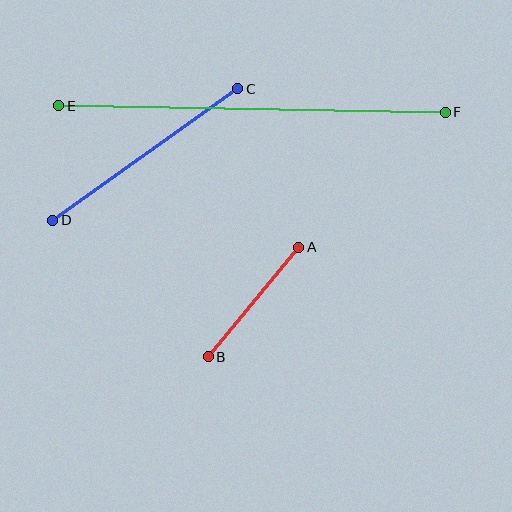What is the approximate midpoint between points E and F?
The midpoint is at approximately (252, 109) pixels.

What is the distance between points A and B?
The distance is approximately 142 pixels.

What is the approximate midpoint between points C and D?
The midpoint is at approximately (145, 154) pixels.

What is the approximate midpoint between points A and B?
The midpoint is at approximately (254, 302) pixels.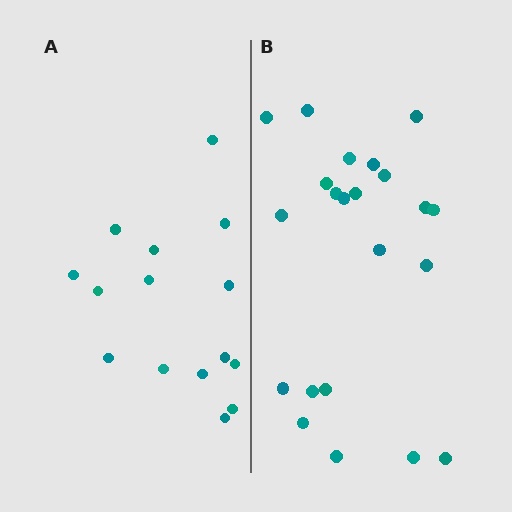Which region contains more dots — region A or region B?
Region B (the right region) has more dots.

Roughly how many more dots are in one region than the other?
Region B has roughly 8 or so more dots than region A.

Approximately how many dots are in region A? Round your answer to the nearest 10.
About 20 dots. (The exact count is 15, which rounds to 20.)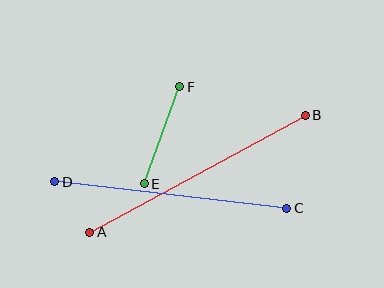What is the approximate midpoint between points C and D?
The midpoint is at approximately (171, 195) pixels.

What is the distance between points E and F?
The distance is approximately 103 pixels.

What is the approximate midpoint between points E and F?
The midpoint is at approximately (162, 135) pixels.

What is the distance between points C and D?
The distance is approximately 233 pixels.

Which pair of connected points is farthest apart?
Points A and B are farthest apart.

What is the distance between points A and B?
The distance is approximately 245 pixels.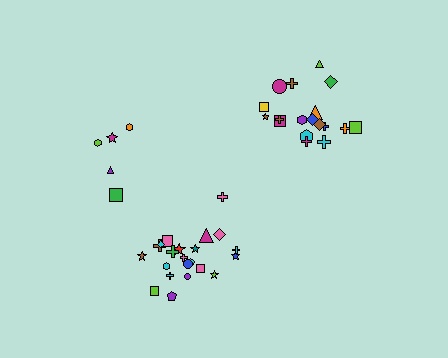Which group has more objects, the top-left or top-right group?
The top-right group.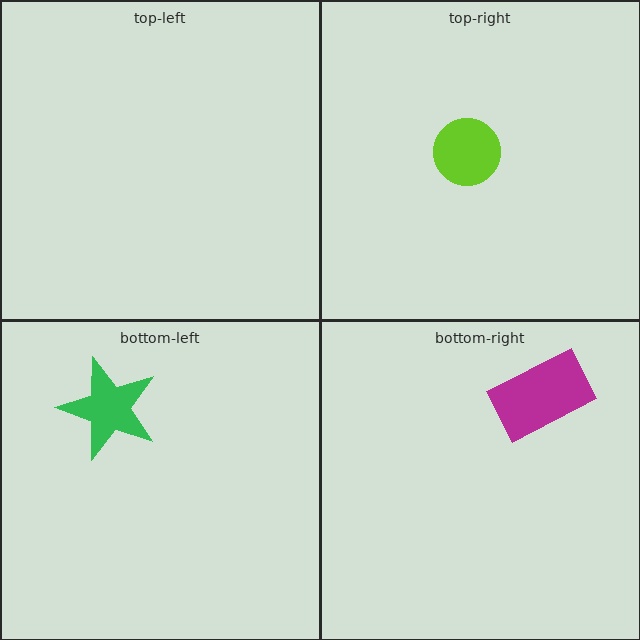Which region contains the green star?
The bottom-left region.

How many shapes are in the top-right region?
1.